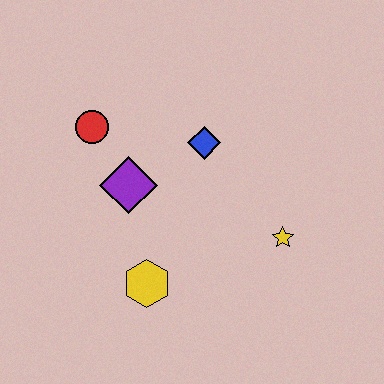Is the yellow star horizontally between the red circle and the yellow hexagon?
No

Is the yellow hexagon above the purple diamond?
No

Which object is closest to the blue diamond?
The purple diamond is closest to the blue diamond.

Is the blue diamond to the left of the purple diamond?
No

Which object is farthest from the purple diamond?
The yellow star is farthest from the purple diamond.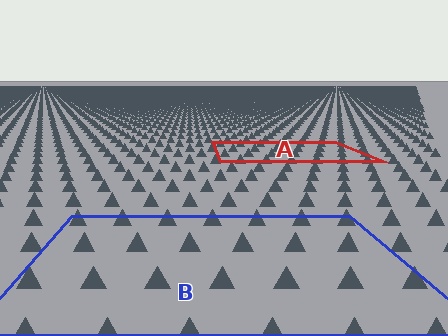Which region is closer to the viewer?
Region B is closer. The texture elements there are larger and more spread out.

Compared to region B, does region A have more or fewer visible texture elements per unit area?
Region A has more texture elements per unit area — they are packed more densely because it is farther away.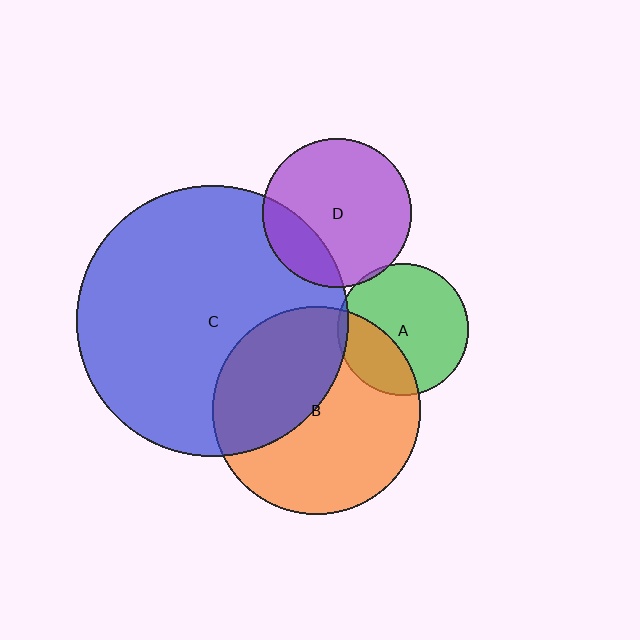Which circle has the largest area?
Circle C (blue).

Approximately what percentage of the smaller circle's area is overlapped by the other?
Approximately 20%.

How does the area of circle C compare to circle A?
Approximately 4.3 times.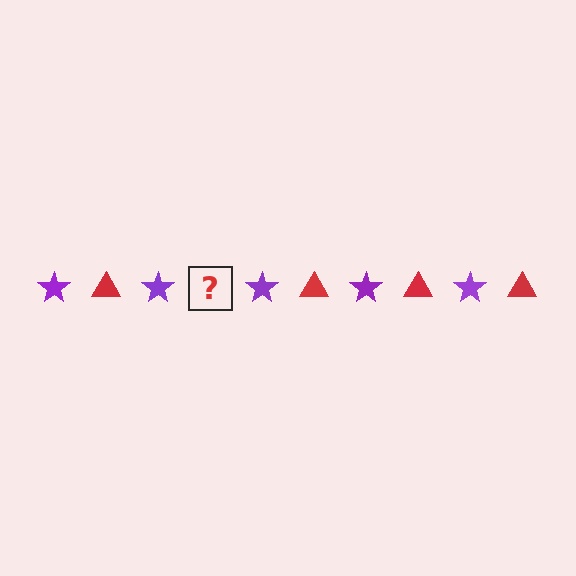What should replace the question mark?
The question mark should be replaced with a red triangle.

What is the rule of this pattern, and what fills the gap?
The rule is that the pattern alternates between purple star and red triangle. The gap should be filled with a red triangle.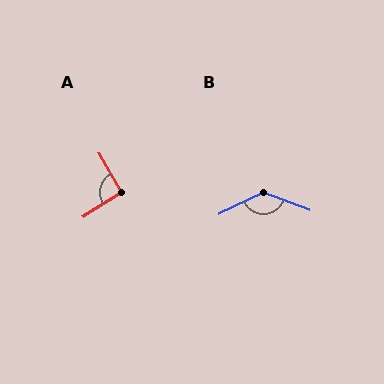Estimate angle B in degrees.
Approximately 134 degrees.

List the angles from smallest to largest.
A (93°), B (134°).